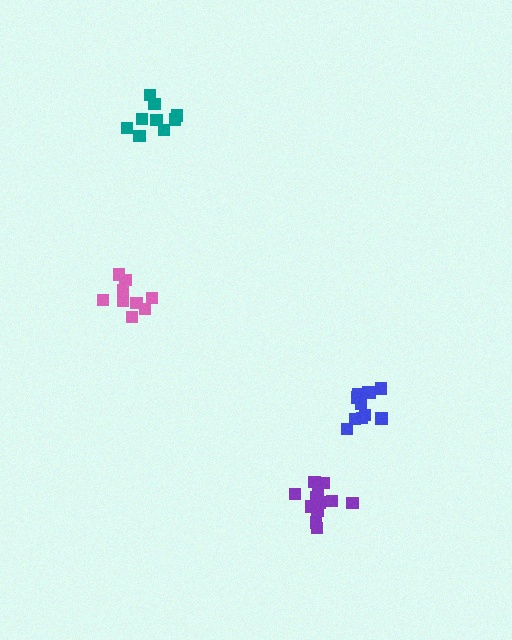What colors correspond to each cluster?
The clusters are colored: pink, purple, blue, teal.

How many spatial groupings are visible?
There are 4 spatial groupings.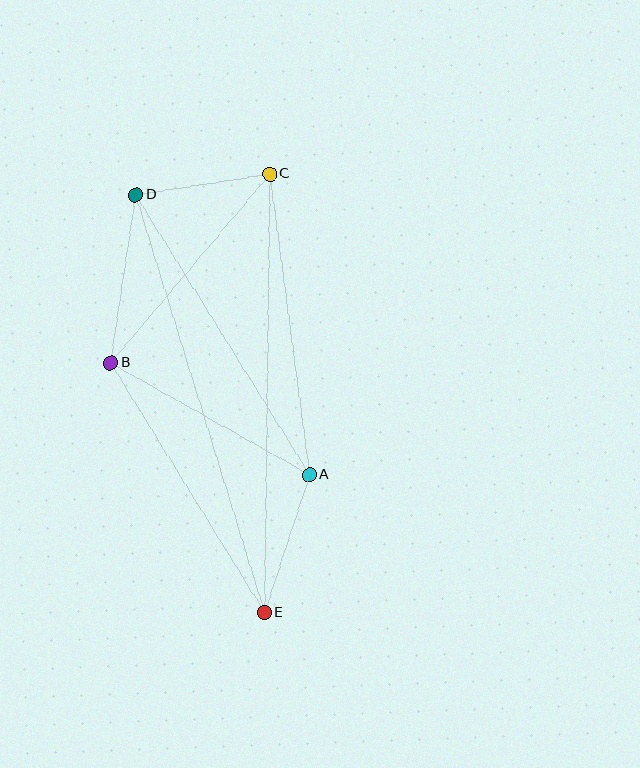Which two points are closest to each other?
Points C and D are closest to each other.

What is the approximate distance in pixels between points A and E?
The distance between A and E is approximately 145 pixels.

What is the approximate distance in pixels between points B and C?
The distance between B and C is approximately 247 pixels.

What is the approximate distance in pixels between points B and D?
The distance between B and D is approximately 170 pixels.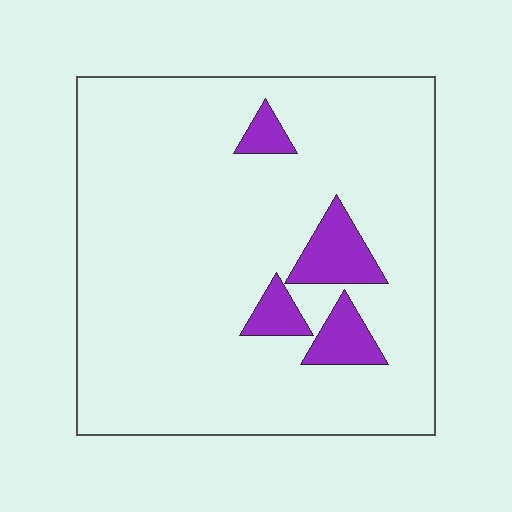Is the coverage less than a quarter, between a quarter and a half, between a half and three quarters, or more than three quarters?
Less than a quarter.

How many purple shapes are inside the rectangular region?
4.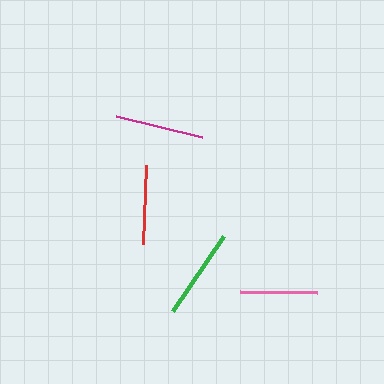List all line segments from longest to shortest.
From longest to shortest: green, magenta, red, pink.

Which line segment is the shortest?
The pink line is the shortest at approximately 76 pixels.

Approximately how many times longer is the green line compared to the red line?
The green line is approximately 1.1 times the length of the red line.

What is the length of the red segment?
The red segment is approximately 79 pixels long.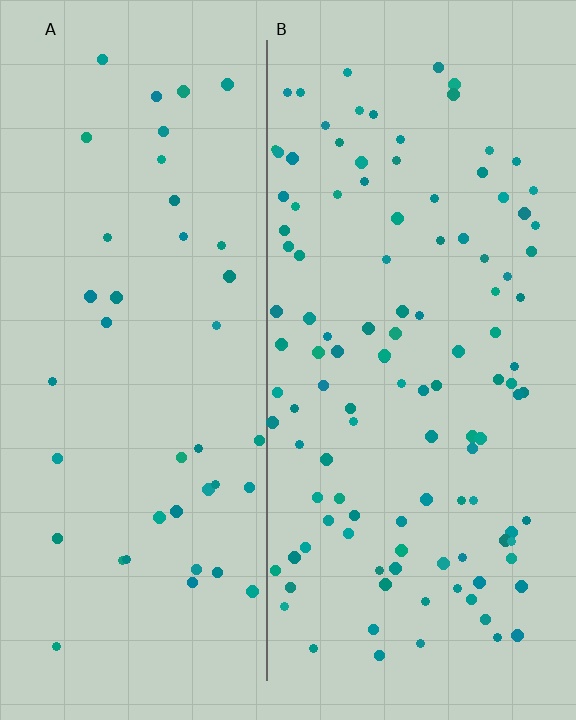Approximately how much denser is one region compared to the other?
Approximately 2.8× — region B over region A.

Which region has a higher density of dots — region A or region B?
B (the right).